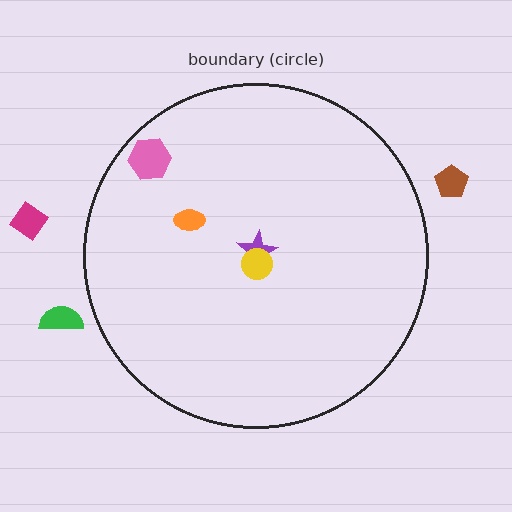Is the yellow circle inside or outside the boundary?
Inside.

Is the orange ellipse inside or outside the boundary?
Inside.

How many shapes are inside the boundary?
4 inside, 3 outside.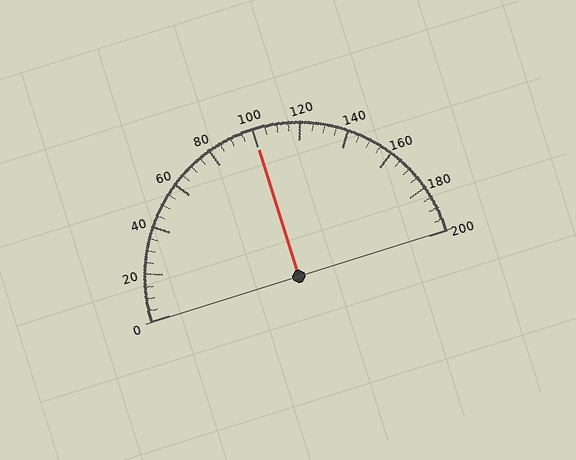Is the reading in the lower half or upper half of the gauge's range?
The reading is in the upper half of the range (0 to 200).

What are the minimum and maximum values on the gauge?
The gauge ranges from 0 to 200.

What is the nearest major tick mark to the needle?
The nearest major tick mark is 100.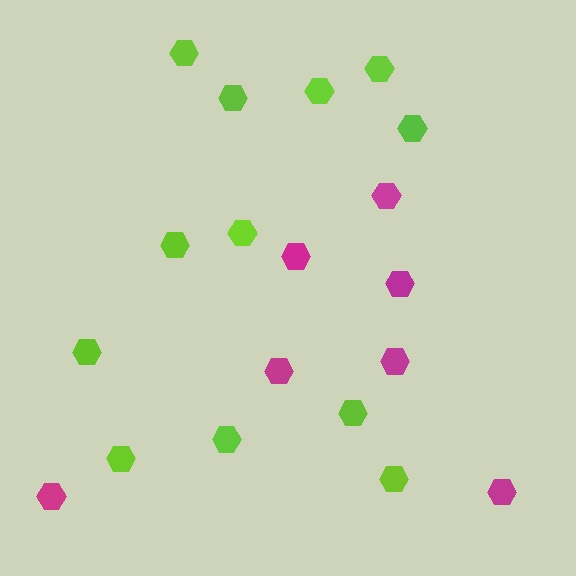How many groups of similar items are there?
There are 2 groups: one group of magenta hexagons (7) and one group of lime hexagons (12).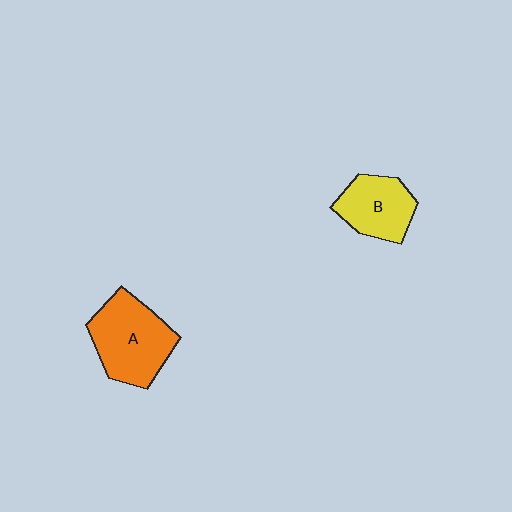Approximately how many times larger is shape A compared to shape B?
Approximately 1.4 times.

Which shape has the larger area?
Shape A (orange).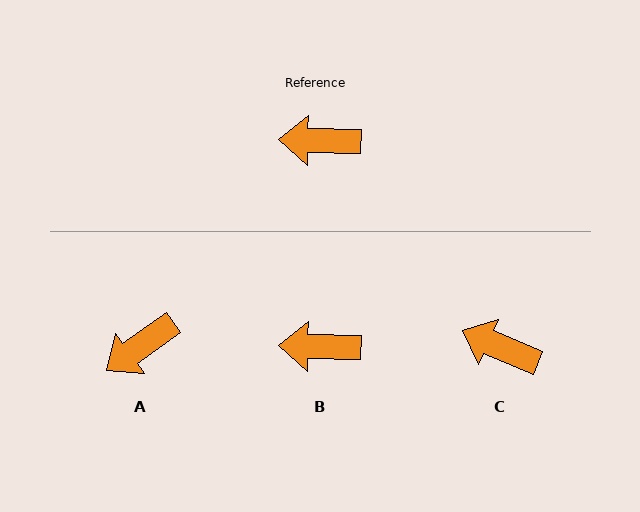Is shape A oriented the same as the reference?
No, it is off by about 37 degrees.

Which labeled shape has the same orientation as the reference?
B.